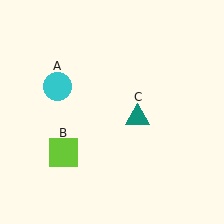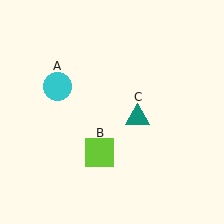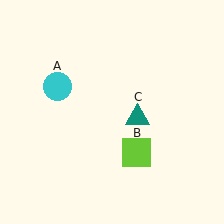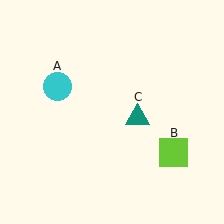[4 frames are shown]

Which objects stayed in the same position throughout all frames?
Cyan circle (object A) and teal triangle (object C) remained stationary.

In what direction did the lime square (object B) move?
The lime square (object B) moved right.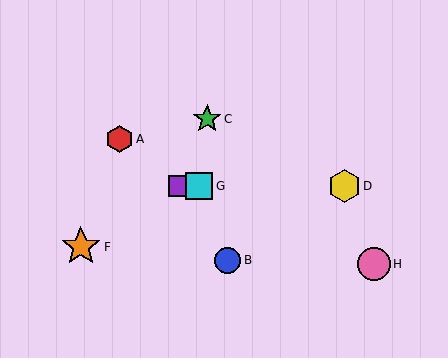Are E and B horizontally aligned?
No, E is at y≈186 and B is at y≈260.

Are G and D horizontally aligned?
Yes, both are at y≈186.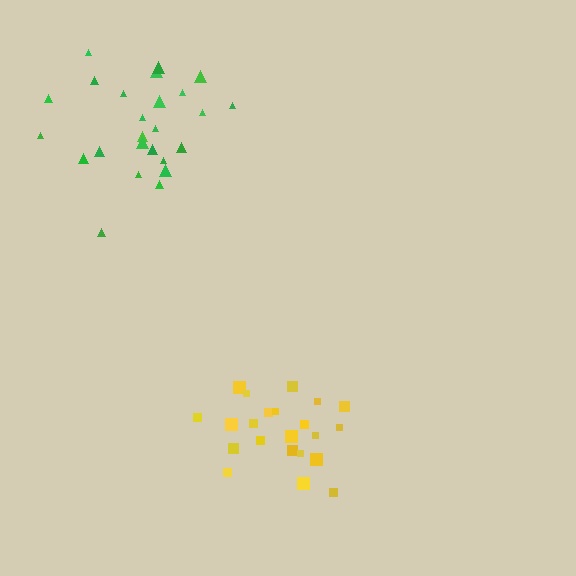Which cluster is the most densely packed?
Yellow.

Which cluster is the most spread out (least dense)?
Green.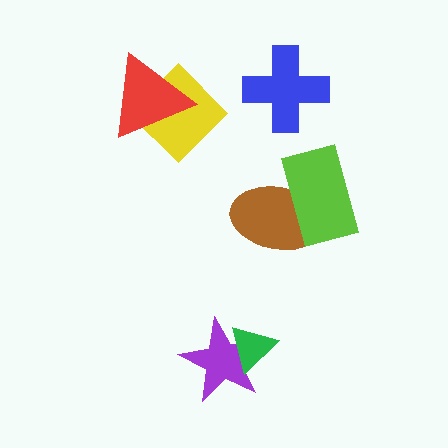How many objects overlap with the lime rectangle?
1 object overlaps with the lime rectangle.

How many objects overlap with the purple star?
1 object overlaps with the purple star.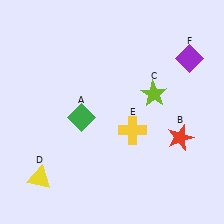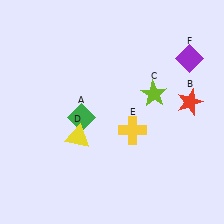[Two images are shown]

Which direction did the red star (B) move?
The red star (B) moved up.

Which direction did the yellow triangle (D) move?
The yellow triangle (D) moved up.